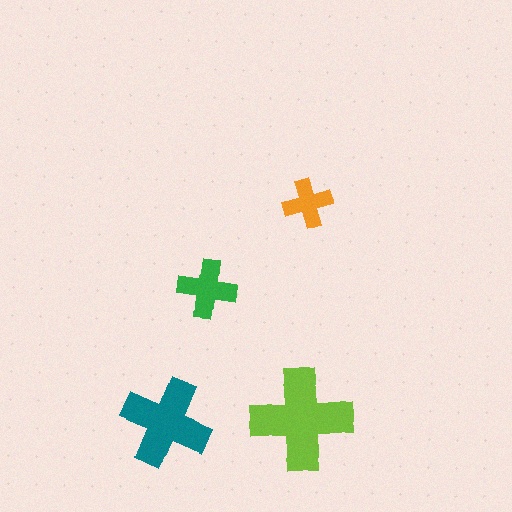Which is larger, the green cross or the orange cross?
The green one.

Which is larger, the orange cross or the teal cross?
The teal one.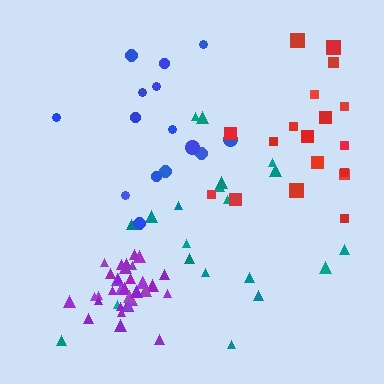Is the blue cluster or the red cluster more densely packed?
Red.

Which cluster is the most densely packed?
Purple.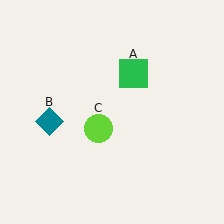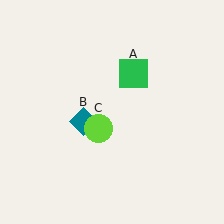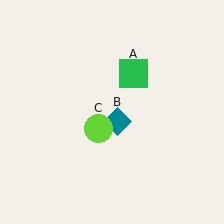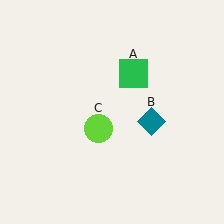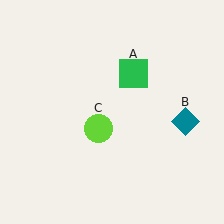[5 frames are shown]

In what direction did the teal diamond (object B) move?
The teal diamond (object B) moved right.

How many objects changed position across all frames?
1 object changed position: teal diamond (object B).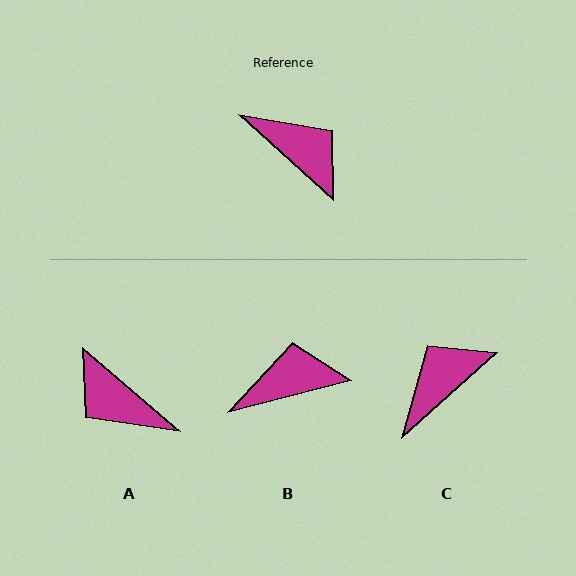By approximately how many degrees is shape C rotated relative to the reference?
Approximately 84 degrees counter-clockwise.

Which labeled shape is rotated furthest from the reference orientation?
A, about 178 degrees away.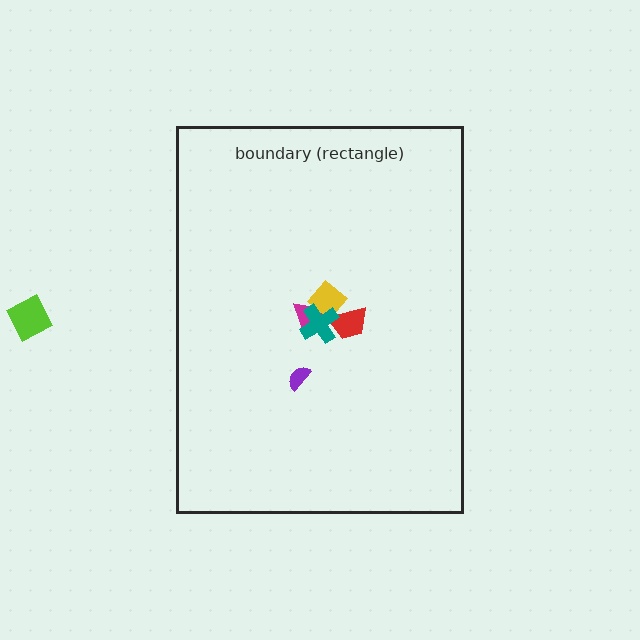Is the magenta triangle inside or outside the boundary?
Inside.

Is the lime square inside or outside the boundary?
Outside.